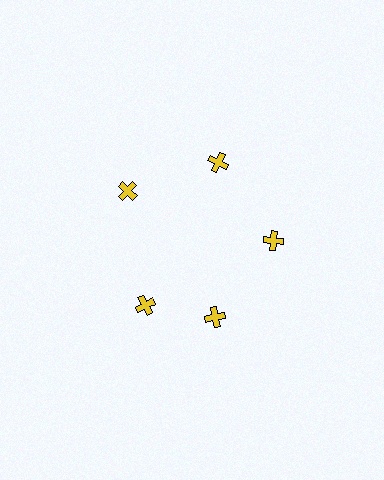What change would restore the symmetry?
The symmetry would be restored by rotating it back into even spacing with its neighbors so that all 5 crosses sit at equal angles and equal distance from the center.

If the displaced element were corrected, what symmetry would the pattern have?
It would have 5-fold rotational symmetry — the pattern would map onto itself every 72 degrees.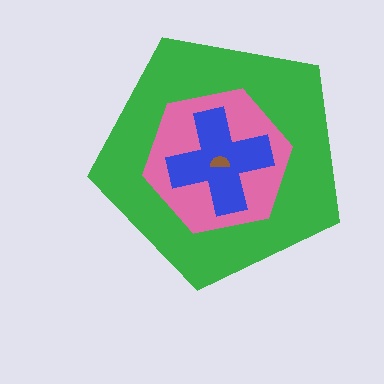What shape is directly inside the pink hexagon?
The blue cross.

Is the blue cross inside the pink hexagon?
Yes.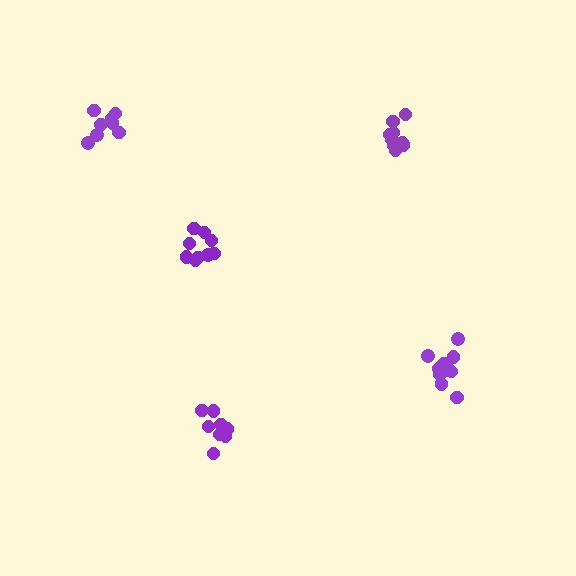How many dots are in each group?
Group 1: 10 dots, Group 2: 8 dots, Group 3: 10 dots, Group 4: 10 dots, Group 5: 9 dots (47 total).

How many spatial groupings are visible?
There are 5 spatial groupings.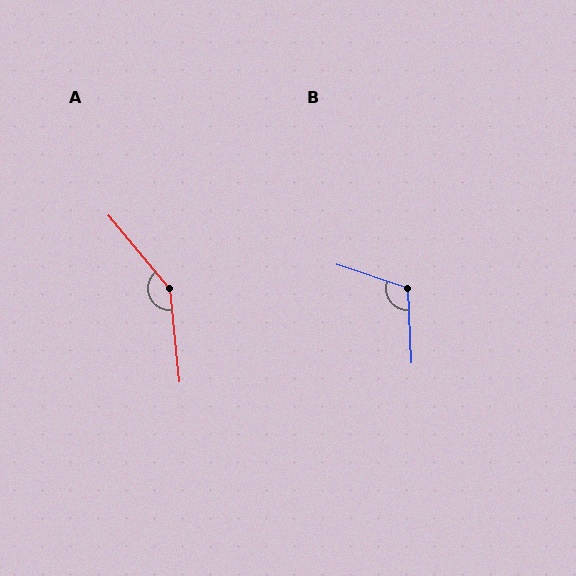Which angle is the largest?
A, at approximately 146 degrees.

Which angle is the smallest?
B, at approximately 111 degrees.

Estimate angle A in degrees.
Approximately 146 degrees.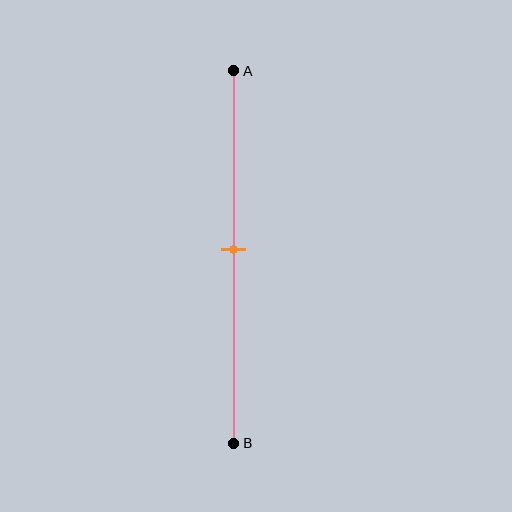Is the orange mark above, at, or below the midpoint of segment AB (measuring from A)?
The orange mark is approximately at the midpoint of segment AB.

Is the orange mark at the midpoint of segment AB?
Yes, the mark is approximately at the midpoint.